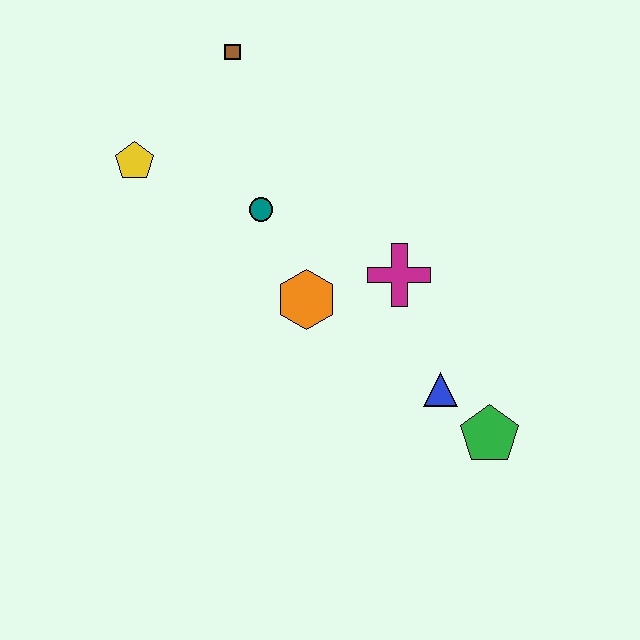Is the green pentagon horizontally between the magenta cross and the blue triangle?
No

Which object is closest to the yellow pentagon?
The teal circle is closest to the yellow pentagon.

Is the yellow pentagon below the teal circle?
No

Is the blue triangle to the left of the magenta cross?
No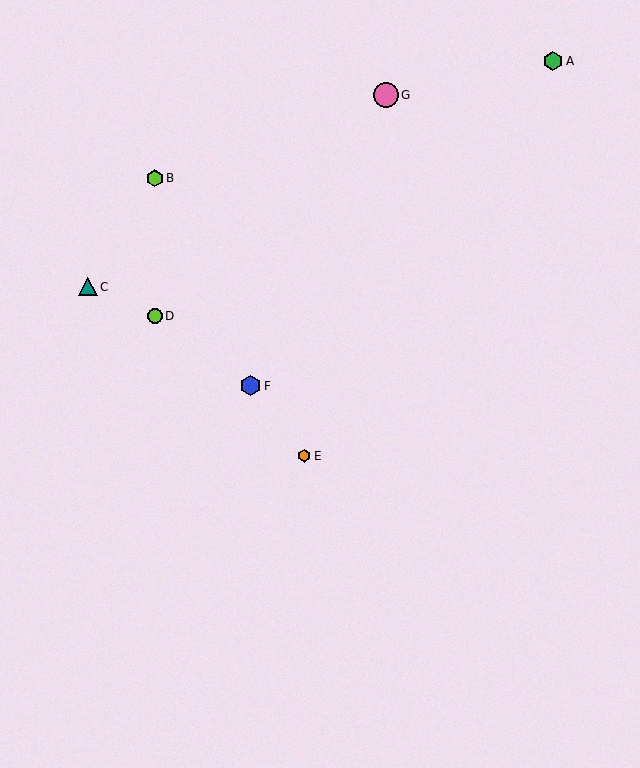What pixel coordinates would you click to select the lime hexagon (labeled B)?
Click at (155, 178) to select the lime hexagon B.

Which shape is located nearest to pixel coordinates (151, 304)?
The lime circle (labeled D) at (155, 316) is nearest to that location.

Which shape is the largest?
The pink circle (labeled G) is the largest.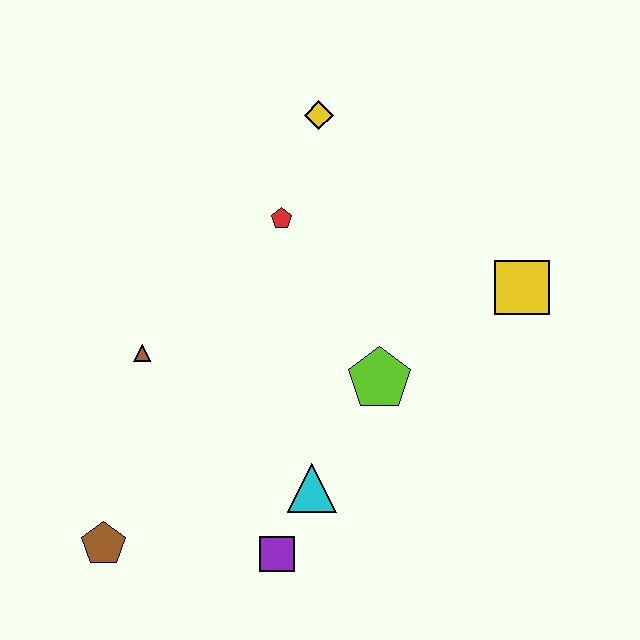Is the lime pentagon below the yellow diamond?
Yes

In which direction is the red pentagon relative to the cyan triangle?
The red pentagon is above the cyan triangle.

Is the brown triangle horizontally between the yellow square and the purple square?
No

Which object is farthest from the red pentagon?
The brown pentagon is farthest from the red pentagon.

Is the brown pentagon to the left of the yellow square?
Yes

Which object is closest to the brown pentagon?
The purple square is closest to the brown pentagon.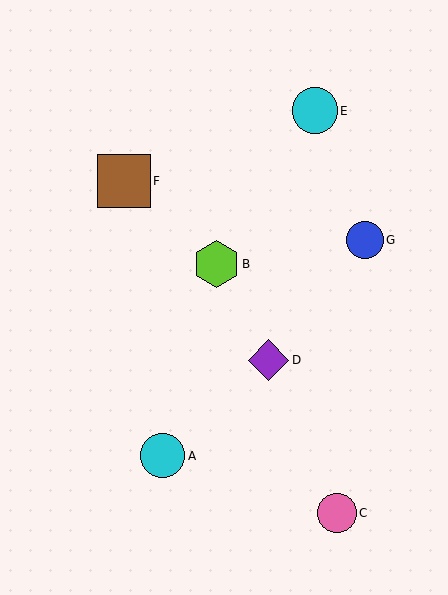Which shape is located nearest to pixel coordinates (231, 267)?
The lime hexagon (labeled B) at (216, 264) is nearest to that location.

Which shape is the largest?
The brown square (labeled F) is the largest.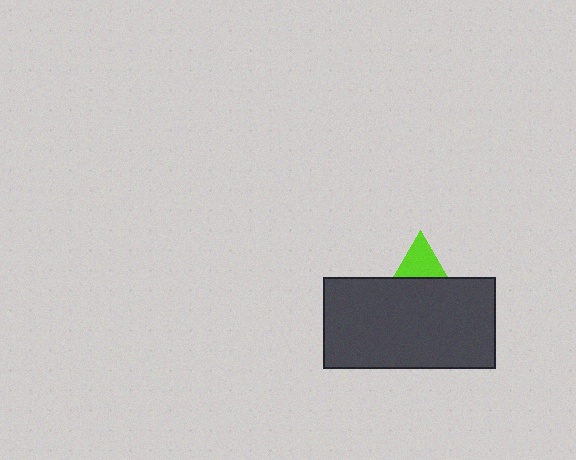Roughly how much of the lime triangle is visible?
A small part of it is visible (roughly 36%).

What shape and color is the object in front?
The object in front is a dark gray rectangle.